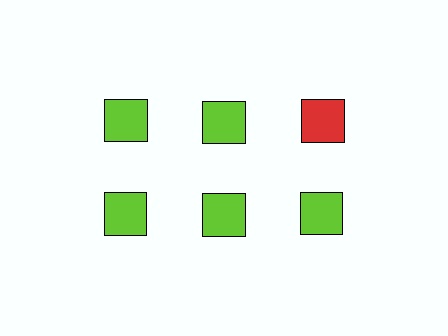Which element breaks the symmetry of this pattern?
The red square in the top row, center column breaks the symmetry. All other shapes are lime squares.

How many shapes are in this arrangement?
There are 6 shapes arranged in a grid pattern.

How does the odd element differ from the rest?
It has a different color: red instead of lime.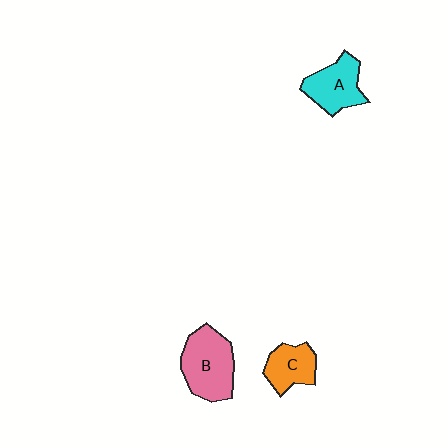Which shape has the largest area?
Shape B (pink).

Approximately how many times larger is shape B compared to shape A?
Approximately 1.3 times.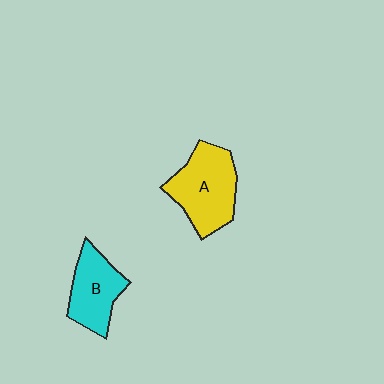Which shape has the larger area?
Shape A (yellow).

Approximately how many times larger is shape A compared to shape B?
Approximately 1.3 times.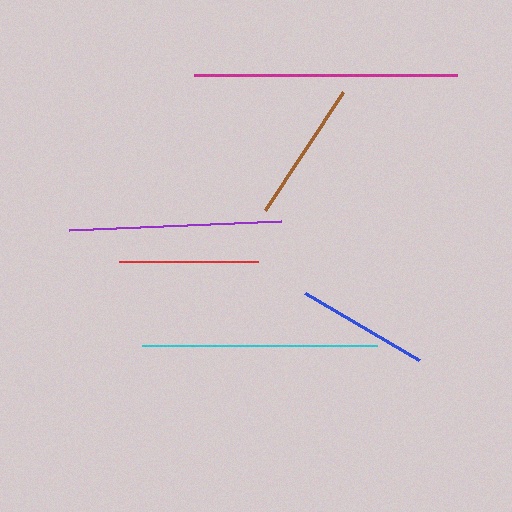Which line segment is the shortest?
The blue line is the shortest at approximately 132 pixels.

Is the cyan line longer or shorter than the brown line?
The cyan line is longer than the brown line.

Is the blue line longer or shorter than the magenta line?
The magenta line is longer than the blue line.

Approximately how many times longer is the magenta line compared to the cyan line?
The magenta line is approximately 1.1 times the length of the cyan line.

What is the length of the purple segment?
The purple segment is approximately 212 pixels long.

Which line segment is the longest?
The magenta line is the longest at approximately 263 pixels.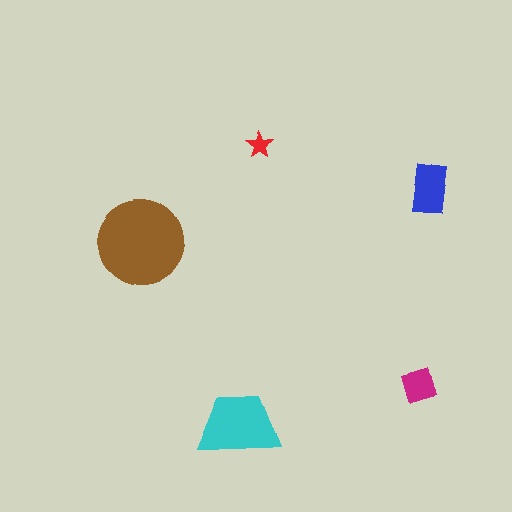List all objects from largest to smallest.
The brown circle, the cyan trapezoid, the blue rectangle, the magenta diamond, the red star.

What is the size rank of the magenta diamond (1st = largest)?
4th.